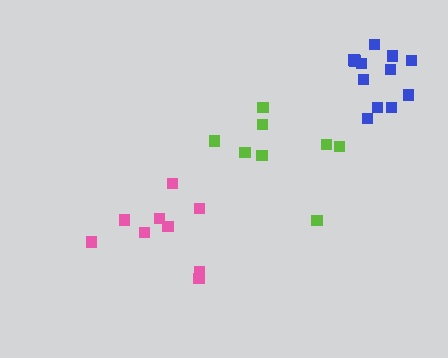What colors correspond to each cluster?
The clusters are colored: pink, lime, blue.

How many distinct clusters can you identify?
There are 3 distinct clusters.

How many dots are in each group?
Group 1: 9 dots, Group 2: 8 dots, Group 3: 12 dots (29 total).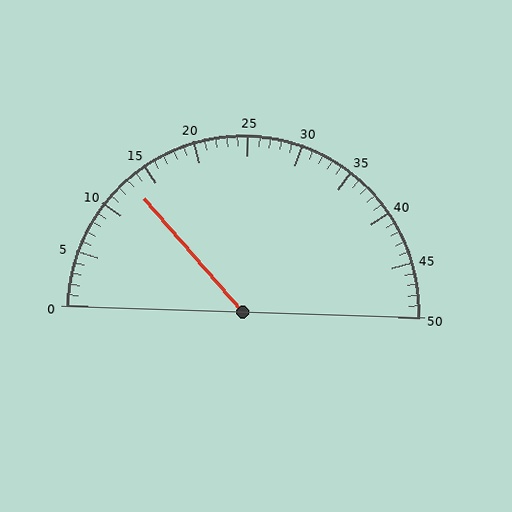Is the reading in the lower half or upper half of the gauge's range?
The reading is in the lower half of the range (0 to 50).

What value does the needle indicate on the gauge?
The needle indicates approximately 13.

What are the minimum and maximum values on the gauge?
The gauge ranges from 0 to 50.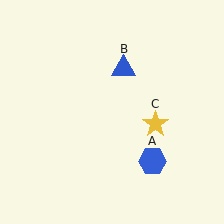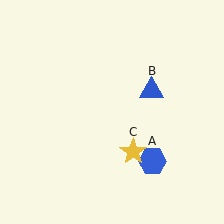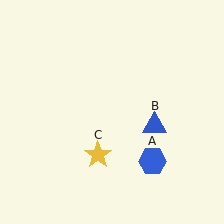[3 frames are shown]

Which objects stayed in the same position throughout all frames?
Blue hexagon (object A) remained stationary.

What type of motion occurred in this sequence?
The blue triangle (object B), yellow star (object C) rotated clockwise around the center of the scene.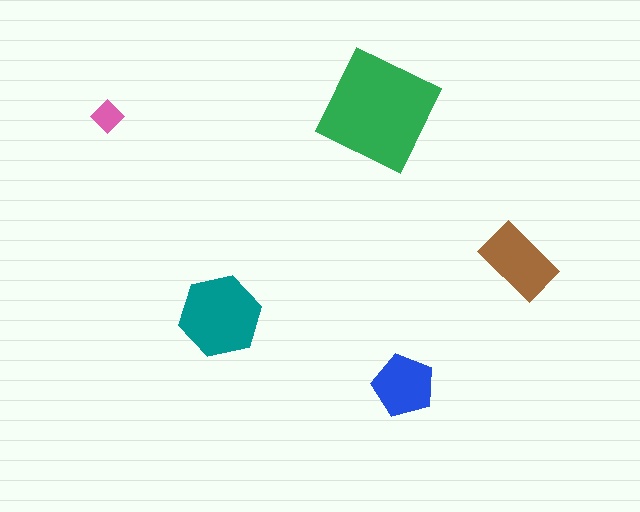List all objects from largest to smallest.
The green square, the teal hexagon, the brown rectangle, the blue pentagon, the pink diamond.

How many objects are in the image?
There are 5 objects in the image.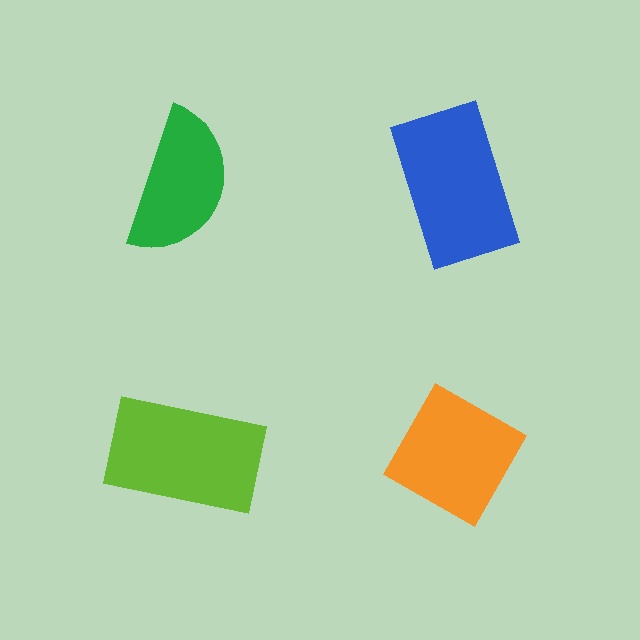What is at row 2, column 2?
An orange diamond.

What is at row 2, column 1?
A lime rectangle.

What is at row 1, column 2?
A blue rectangle.